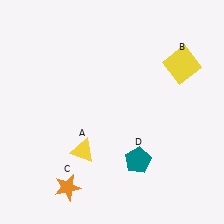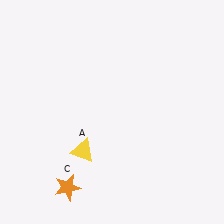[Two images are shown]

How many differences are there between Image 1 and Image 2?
There are 2 differences between the two images.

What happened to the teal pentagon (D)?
The teal pentagon (D) was removed in Image 2. It was in the bottom-right area of Image 1.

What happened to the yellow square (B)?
The yellow square (B) was removed in Image 2. It was in the top-right area of Image 1.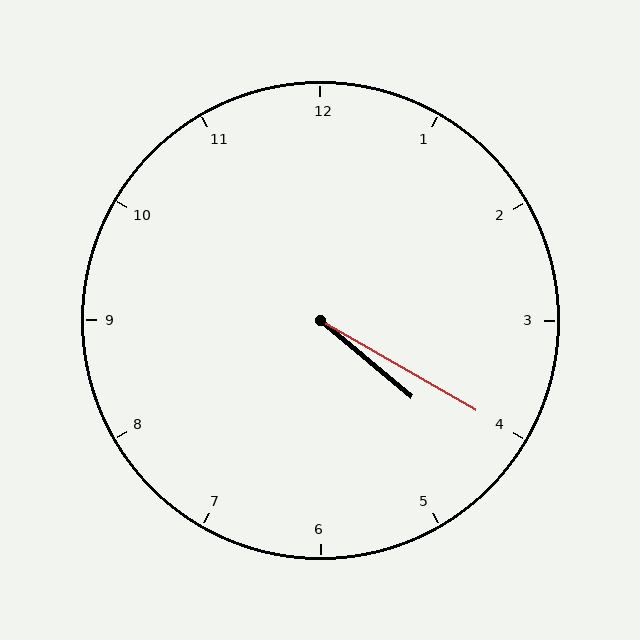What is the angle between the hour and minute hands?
Approximately 10 degrees.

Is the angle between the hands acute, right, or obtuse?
It is acute.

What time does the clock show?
4:20.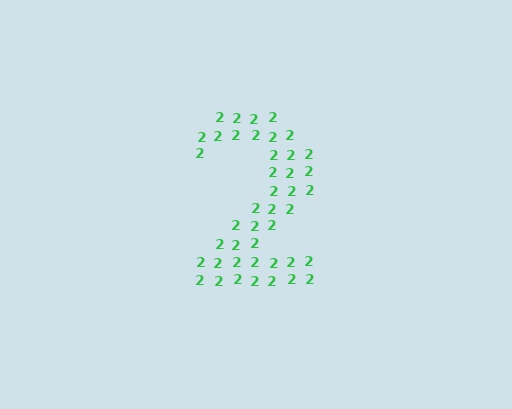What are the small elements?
The small elements are digit 2's.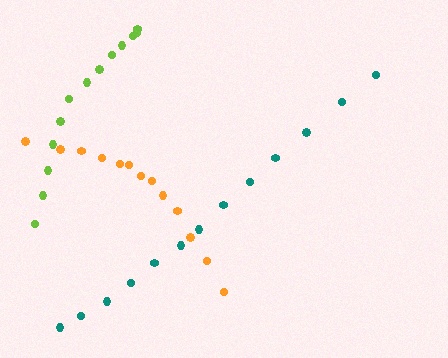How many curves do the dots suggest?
There are 3 distinct paths.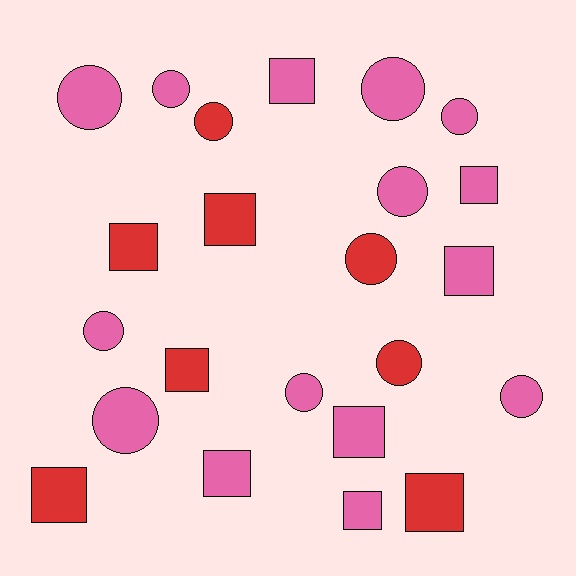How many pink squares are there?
There are 6 pink squares.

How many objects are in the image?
There are 23 objects.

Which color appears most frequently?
Pink, with 15 objects.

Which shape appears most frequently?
Circle, with 12 objects.